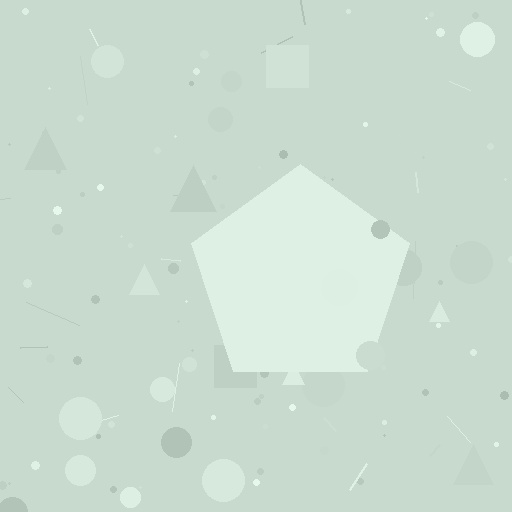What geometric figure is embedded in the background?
A pentagon is embedded in the background.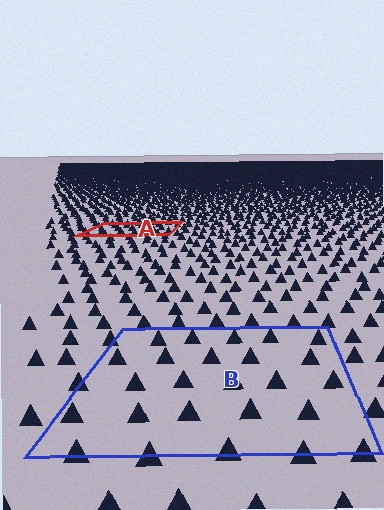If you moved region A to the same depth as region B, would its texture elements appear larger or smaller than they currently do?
They would appear larger. At a closer depth, the same texture elements are projected at a bigger on-screen size.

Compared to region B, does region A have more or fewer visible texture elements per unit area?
Region A has more texture elements per unit area — they are packed more densely because it is farther away.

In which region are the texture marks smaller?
The texture marks are smaller in region A, because it is farther away.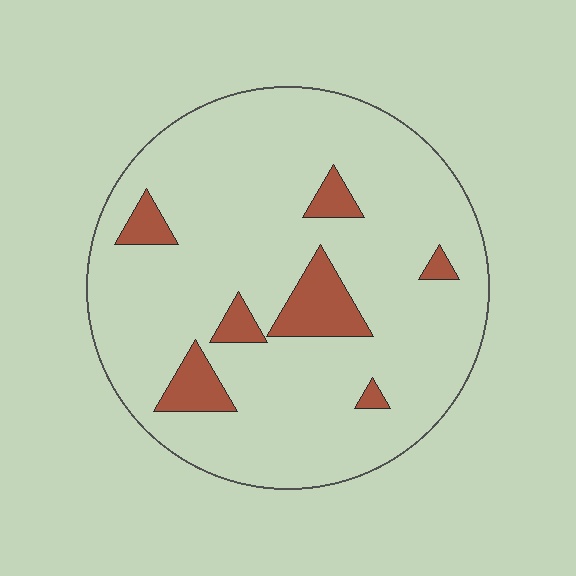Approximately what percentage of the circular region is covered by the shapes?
Approximately 10%.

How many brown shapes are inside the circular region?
7.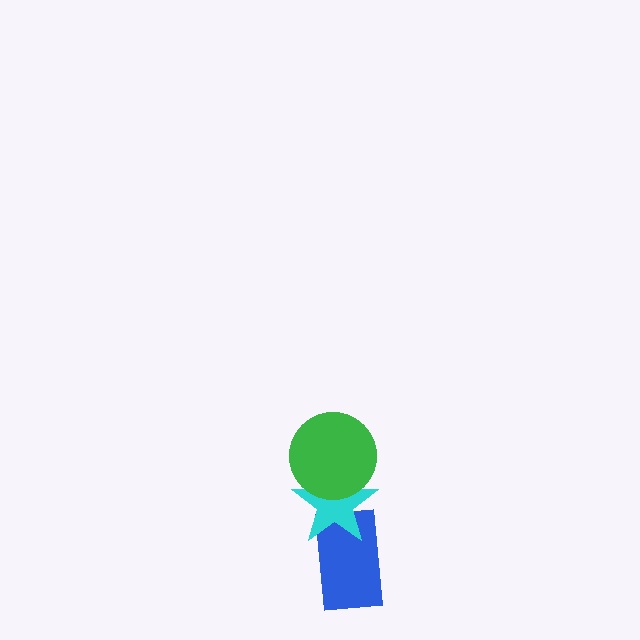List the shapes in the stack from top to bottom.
From top to bottom: the green circle, the cyan star, the blue rectangle.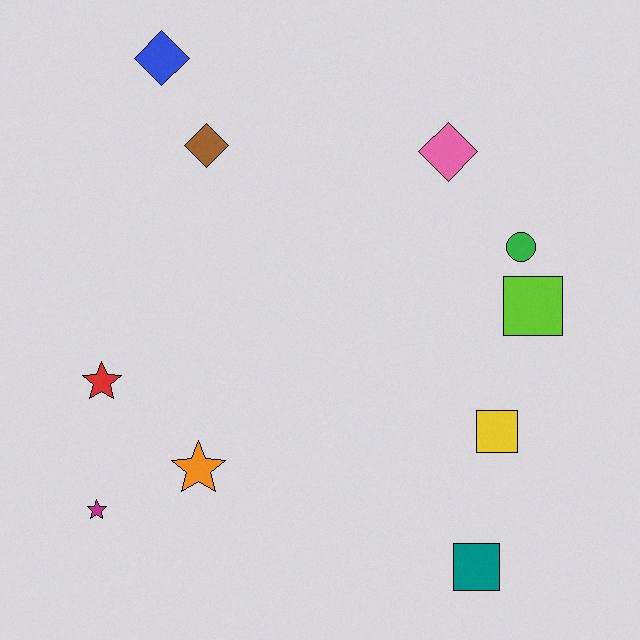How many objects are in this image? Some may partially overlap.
There are 10 objects.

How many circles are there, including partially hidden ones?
There is 1 circle.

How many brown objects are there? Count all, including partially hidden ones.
There is 1 brown object.